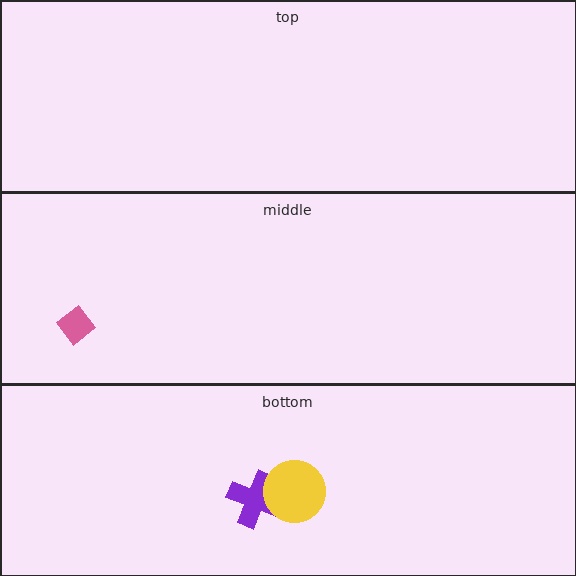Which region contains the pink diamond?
The middle region.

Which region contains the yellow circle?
The bottom region.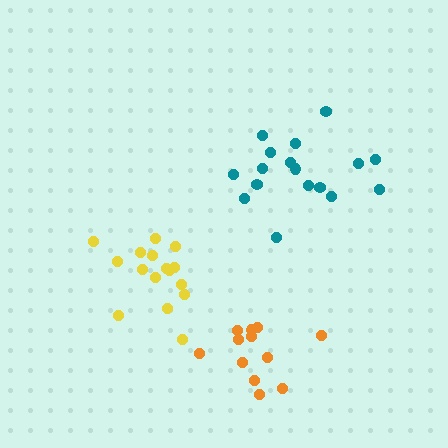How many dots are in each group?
Group 1: 17 dots, Group 2: 16 dots, Group 3: 12 dots (45 total).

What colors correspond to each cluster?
The clusters are colored: teal, yellow, orange.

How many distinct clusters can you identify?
There are 3 distinct clusters.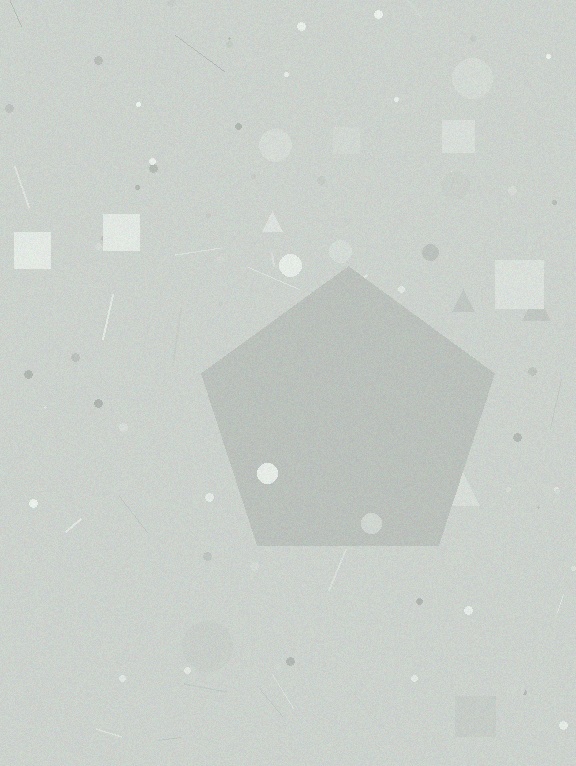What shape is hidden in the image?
A pentagon is hidden in the image.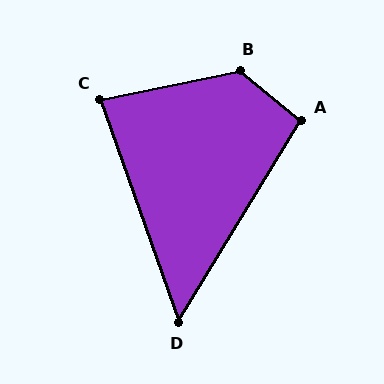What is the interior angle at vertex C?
Approximately 82 degrees (acute).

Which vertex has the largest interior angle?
B, at approximately 129 degrees.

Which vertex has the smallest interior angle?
D, at approximately 51 degrees.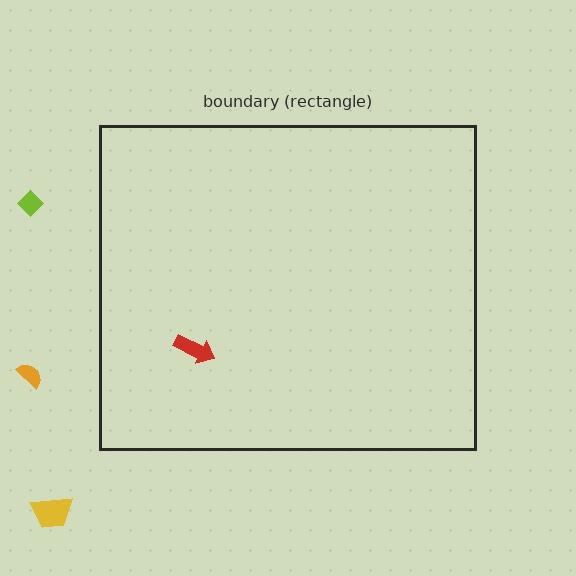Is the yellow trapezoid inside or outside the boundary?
Outside.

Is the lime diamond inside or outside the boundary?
Outside.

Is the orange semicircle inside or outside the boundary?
Outside.